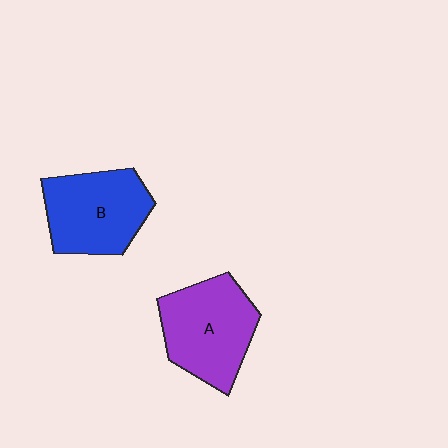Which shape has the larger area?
Shape A (purple).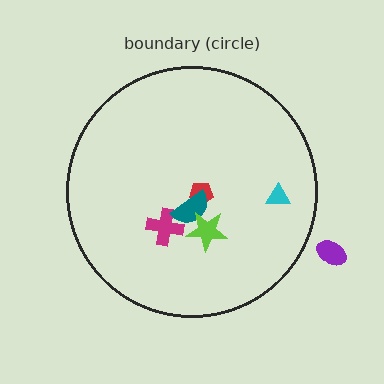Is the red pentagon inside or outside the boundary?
Inside.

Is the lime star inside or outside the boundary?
Inside.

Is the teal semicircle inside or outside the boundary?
Inside.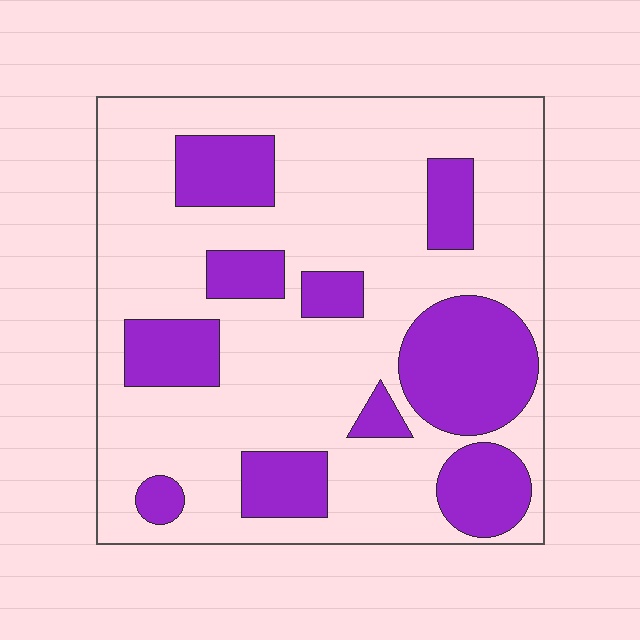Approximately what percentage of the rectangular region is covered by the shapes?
Approximately 30%.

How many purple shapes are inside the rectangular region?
10.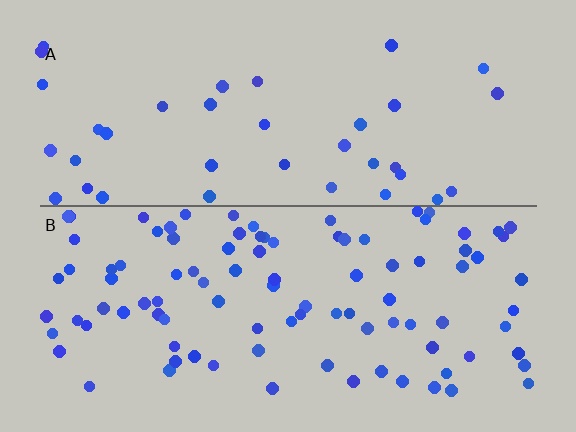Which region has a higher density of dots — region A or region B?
B (the bottom).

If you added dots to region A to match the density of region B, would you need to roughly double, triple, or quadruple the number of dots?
Approximately triple.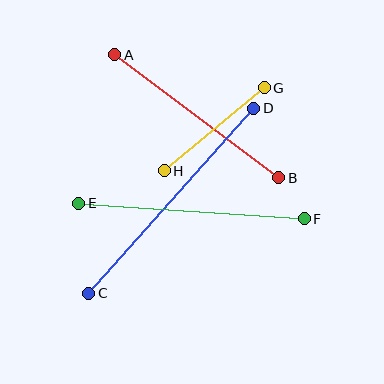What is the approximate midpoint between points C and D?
The midpoint is at approximately (171, 201) pixels.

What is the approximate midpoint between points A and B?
The midpoint is at approximately (197, 116) pixels.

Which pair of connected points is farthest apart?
Points C and D are farthest apart.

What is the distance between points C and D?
The distance is approximately 248 pixels.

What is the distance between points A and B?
The distance is approximately 205 pixels.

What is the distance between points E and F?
The distance is approximately 226 pixels.